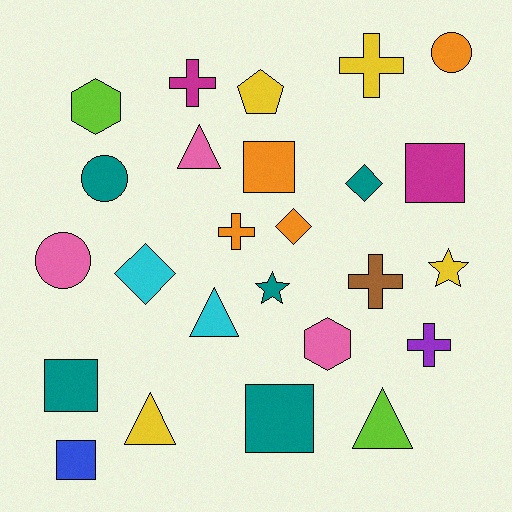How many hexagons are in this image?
There are 2 hexagons.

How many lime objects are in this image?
There are 2 lime objects.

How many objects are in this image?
There are 25 objects.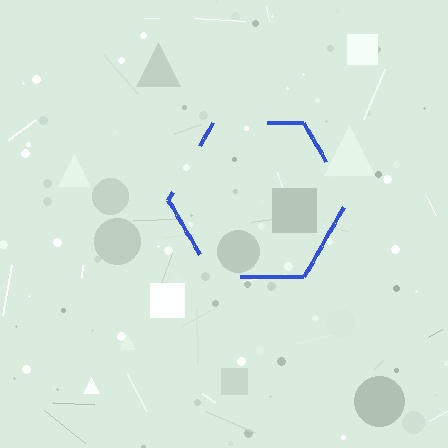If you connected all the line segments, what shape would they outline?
They would outline a hexagon.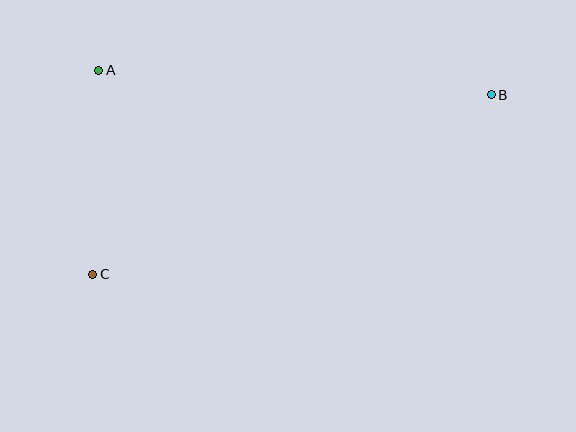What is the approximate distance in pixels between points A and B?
The distance between A and B is approximately 393 pixels.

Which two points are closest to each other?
Points A and C are closest to each other.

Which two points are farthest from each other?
Points B and C are farthest from each other.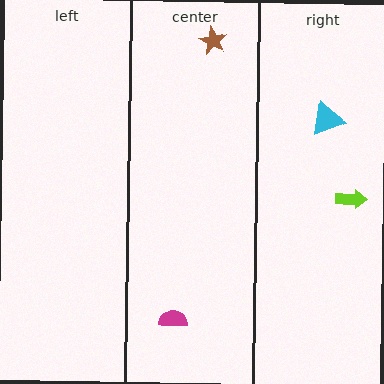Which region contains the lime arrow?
The right region.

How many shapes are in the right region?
2.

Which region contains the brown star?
The center region.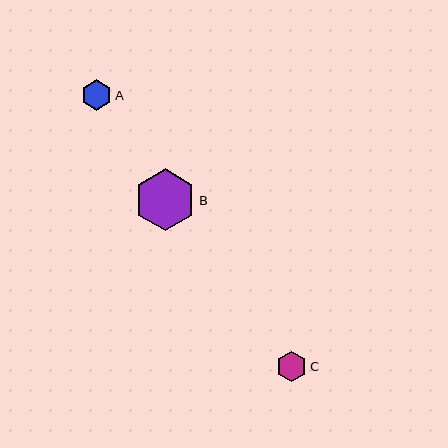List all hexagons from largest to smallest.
From largest to smallest: B, C, A.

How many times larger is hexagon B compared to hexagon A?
Hexagon B is approximately 2.0 times the size of hexagon A.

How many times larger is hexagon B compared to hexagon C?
Hexagon B is approximately 2.0 times the size of hexagon C.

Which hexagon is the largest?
Hexagon B is the largest with a size of approximately 61 pixels.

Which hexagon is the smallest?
Hexagon A is the smallest with a size of approximately 30 pixels.